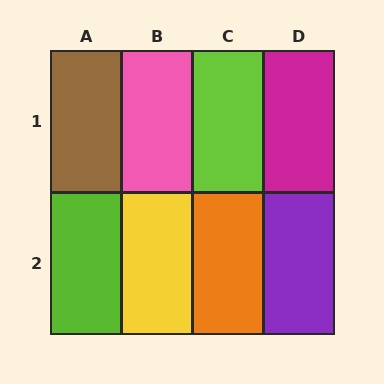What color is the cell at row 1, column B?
Pink.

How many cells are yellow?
1 cell is yellow.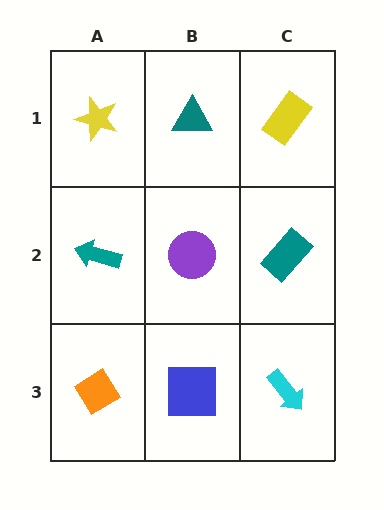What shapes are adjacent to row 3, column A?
A teal arrow (row 2, column A), a blue square (row 3, column B).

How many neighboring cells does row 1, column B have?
3.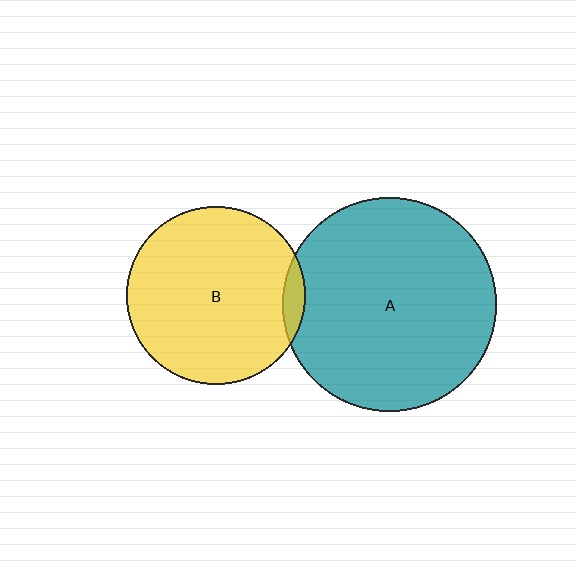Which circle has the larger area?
Circle A (teal).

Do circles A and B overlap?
Yes.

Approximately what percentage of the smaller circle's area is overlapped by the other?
Approximately 5%.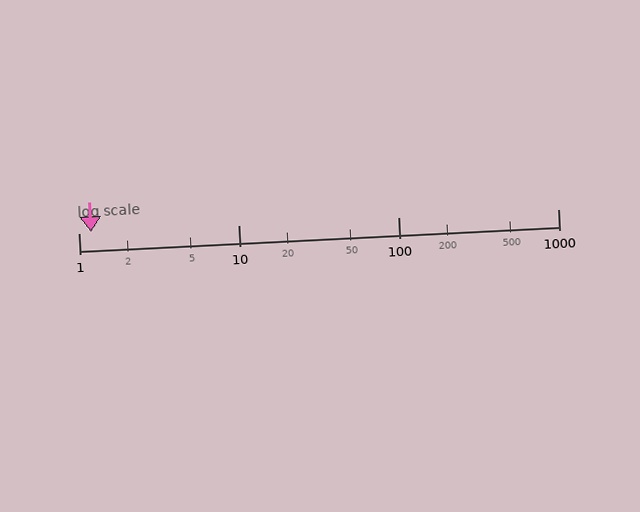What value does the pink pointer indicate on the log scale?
The pointer indicates approximately 1.2.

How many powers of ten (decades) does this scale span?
The scale spans 3 decades, from 1 to 1000.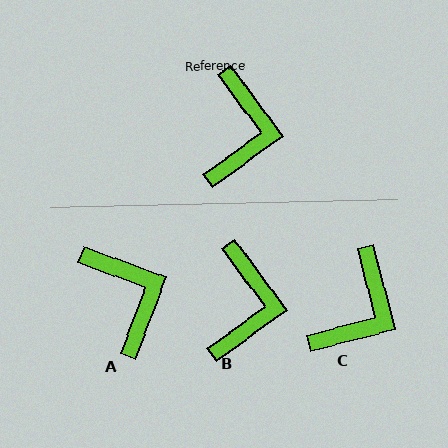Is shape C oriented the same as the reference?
No, it is off by about 22 degrees.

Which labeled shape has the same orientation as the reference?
B.